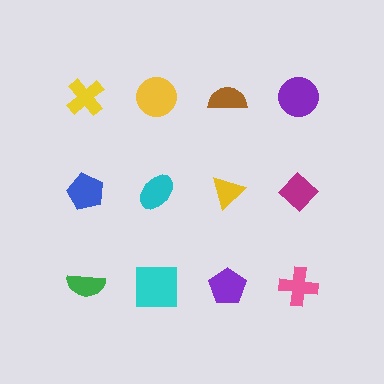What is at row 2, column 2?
A cyan ellipse.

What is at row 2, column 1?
A blue pentagon.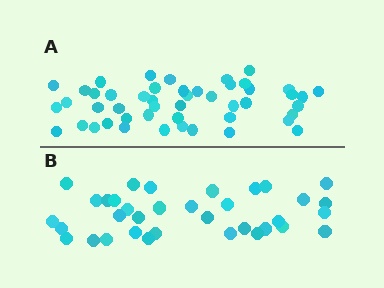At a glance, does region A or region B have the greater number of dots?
Region A (the top region) has more dots.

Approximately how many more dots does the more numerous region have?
Region A has approximately 15 more dots than region B.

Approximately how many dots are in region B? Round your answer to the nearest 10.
About 40 dots. (The exact count is 35, which rounds to 40.)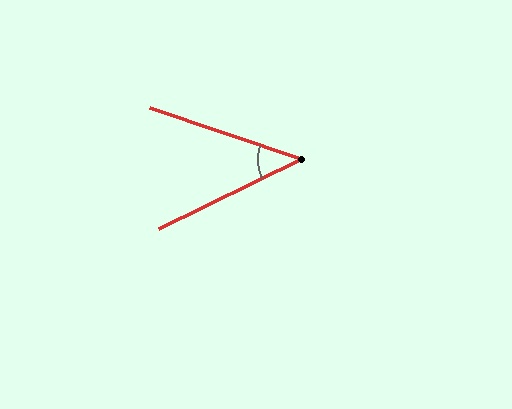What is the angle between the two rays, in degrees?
Approximately 45 degrees.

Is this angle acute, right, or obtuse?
It is acute.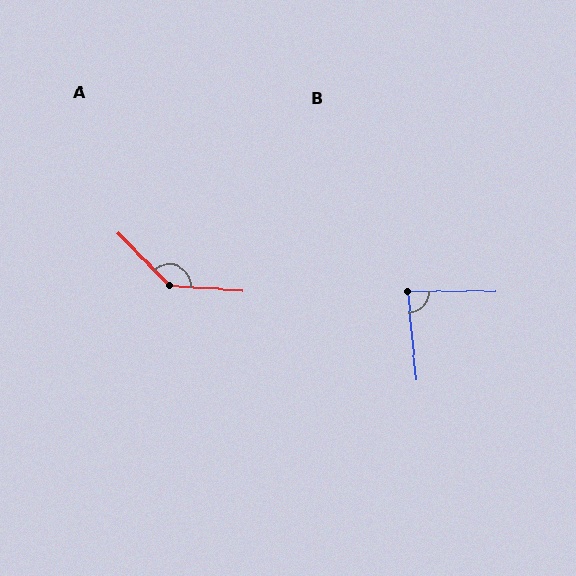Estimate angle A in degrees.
Approximately 139 degrees.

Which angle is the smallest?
B, at approximately 84 degrees.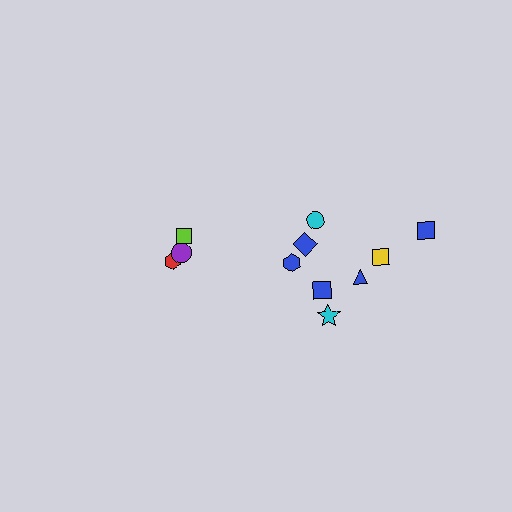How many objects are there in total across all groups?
There are 11 objects.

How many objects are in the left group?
There are 3 objects.